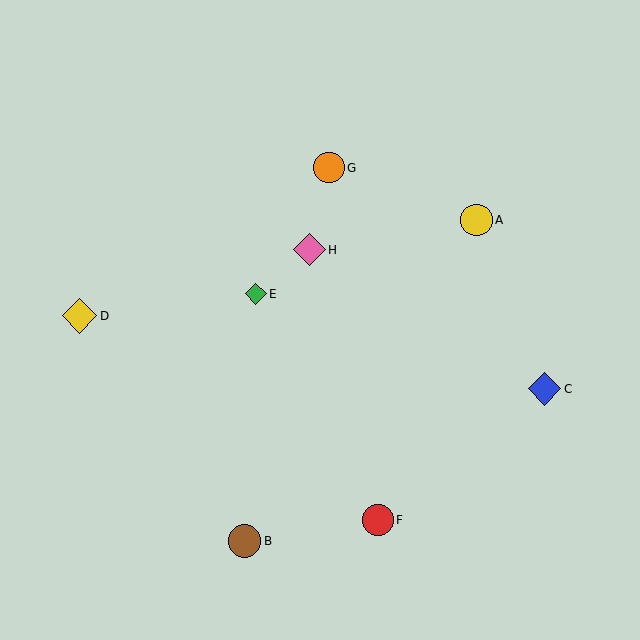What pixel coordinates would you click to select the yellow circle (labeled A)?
Click at (477, 220) to select the yellow circle A.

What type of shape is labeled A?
Shape A is a yellow circle.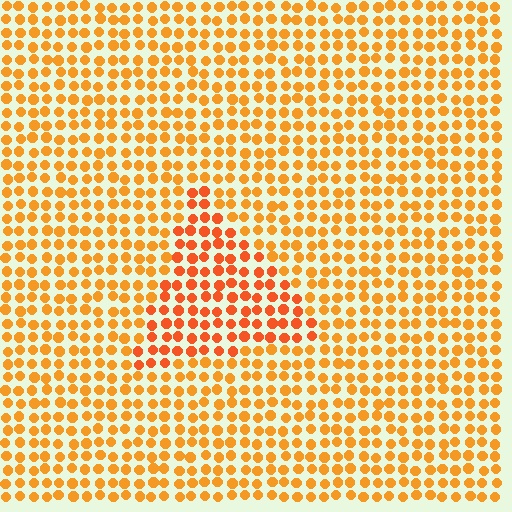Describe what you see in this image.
The image is filled with small orange elements in a uniform arrangement. A triangle-shaped region is visible where the elements are tinted to a slightly different hue, forming a subtle color boundary.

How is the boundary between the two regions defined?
The boundary is defined purely by a slight shift in hue (about 20 degrees). Spacing, size, and orientation are identical on both sides.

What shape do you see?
I see a triangle.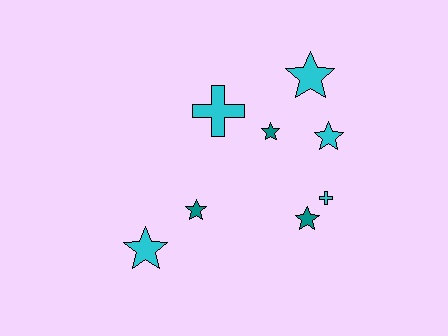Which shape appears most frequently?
Star, with 6 objects.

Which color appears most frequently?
Cyan, with 5 objects.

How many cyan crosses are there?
There are 2 cyan crosses.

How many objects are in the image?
There are 8 objects.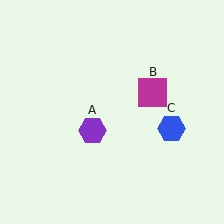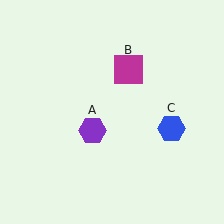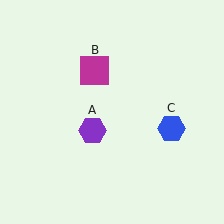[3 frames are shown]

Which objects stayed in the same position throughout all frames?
Purple hexagon (object A) and blue hexagon (object C) remained stationary.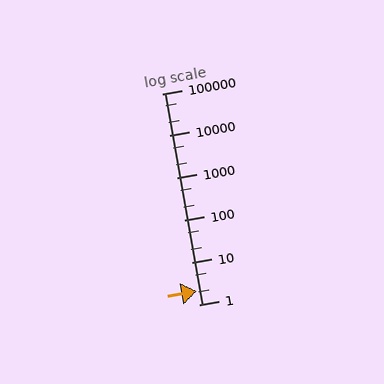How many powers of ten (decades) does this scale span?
The scale spans 5 decades, from 1 to 100000.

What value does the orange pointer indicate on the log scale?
The pointer indicates approximately 2.1.